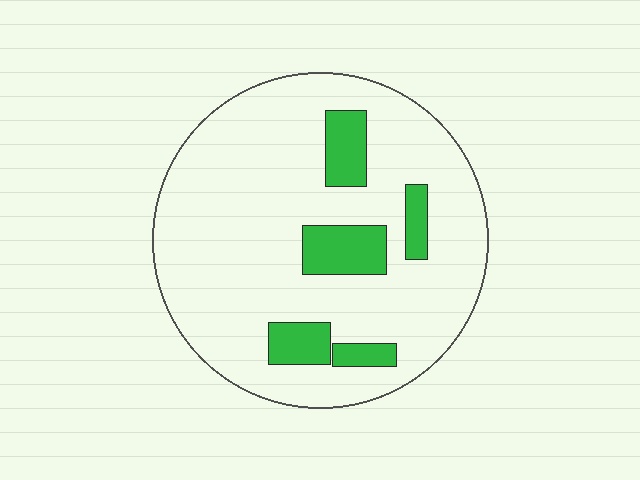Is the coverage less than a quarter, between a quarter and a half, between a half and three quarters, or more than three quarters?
Less than a quarter.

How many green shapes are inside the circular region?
5.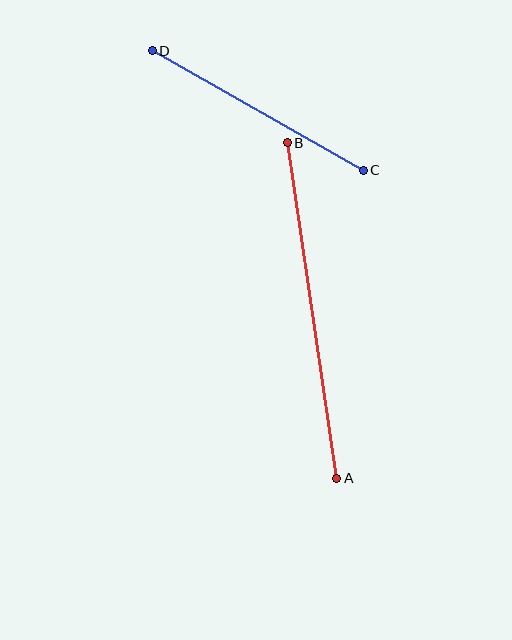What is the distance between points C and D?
The distance is approximately 243 pixels.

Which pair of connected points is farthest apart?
Points A and B are farthest apart.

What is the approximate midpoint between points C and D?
The midpoint is at approximately (258, 111) pixels.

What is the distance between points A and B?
The distance is approximately 339 pixels.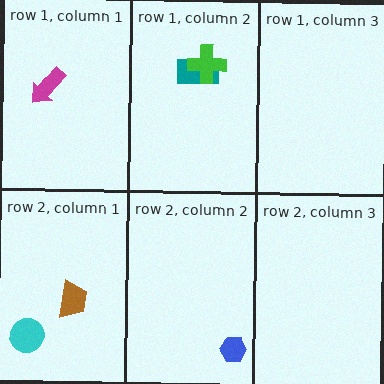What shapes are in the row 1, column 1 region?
The magenta arrow.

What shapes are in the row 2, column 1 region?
The cyan circle, the brown trapezoid.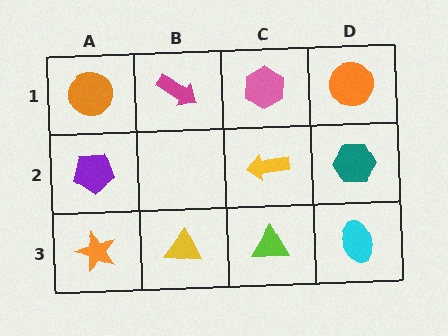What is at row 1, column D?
An orange circle.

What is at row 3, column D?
A cyan ellipse.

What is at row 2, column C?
A yellow arrow.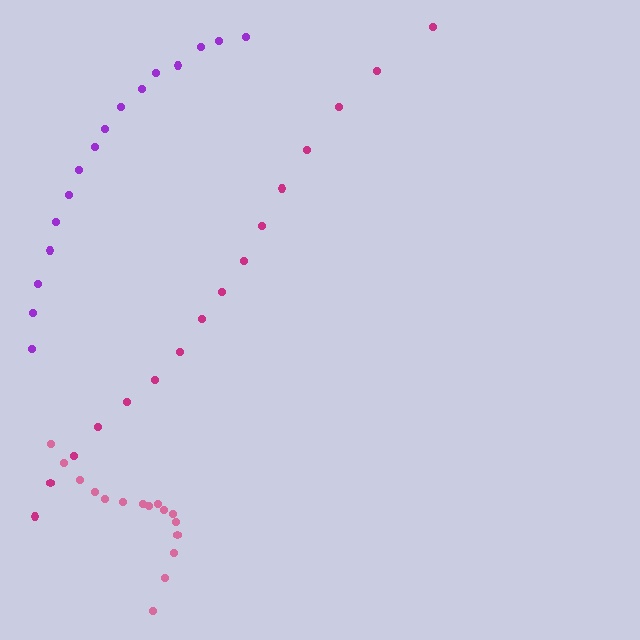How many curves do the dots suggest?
There are 3 distinct paths.